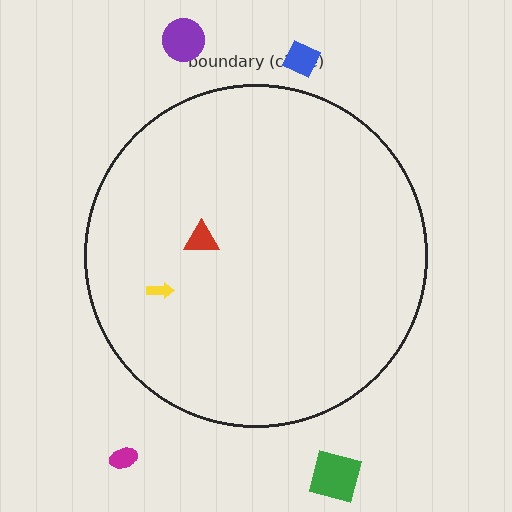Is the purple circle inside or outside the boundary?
Outside.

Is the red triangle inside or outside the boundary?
Inside.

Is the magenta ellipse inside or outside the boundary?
Outside.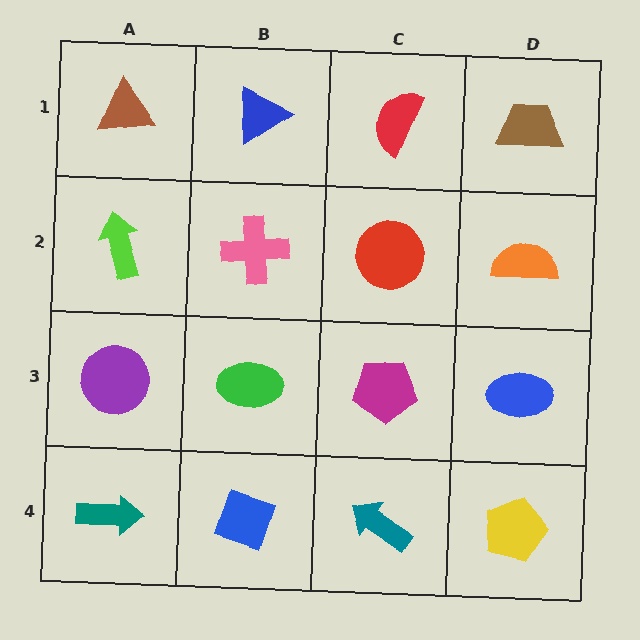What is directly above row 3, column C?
A red circle.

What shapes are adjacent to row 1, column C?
A red circle (row 2, column C), a blue triangle (row 1, column B), a brown trapezoid (row 1, column D).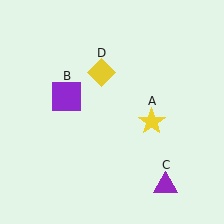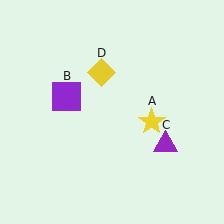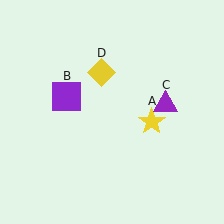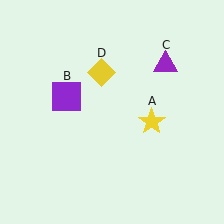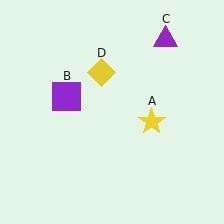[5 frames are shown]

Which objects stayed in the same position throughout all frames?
Yellow star (object A) and purple square (object B) and yellow diamond (object D) remained stationary.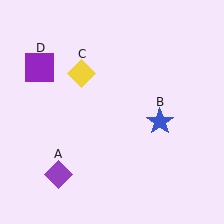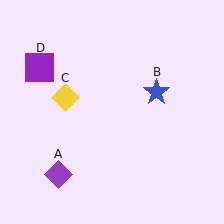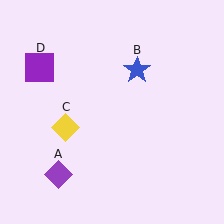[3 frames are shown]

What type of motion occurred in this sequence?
The blue star (object B), yellow diamond (object C) rotated counterclockwise around the center of the scene.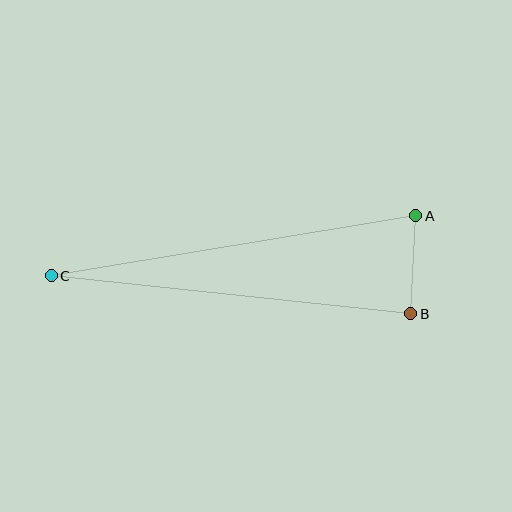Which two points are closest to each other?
Points A and B are closest to each other.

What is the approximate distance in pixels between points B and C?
The distance between B and C is approximately 361 pixels.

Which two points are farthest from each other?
Points A and C are farthest from each other.